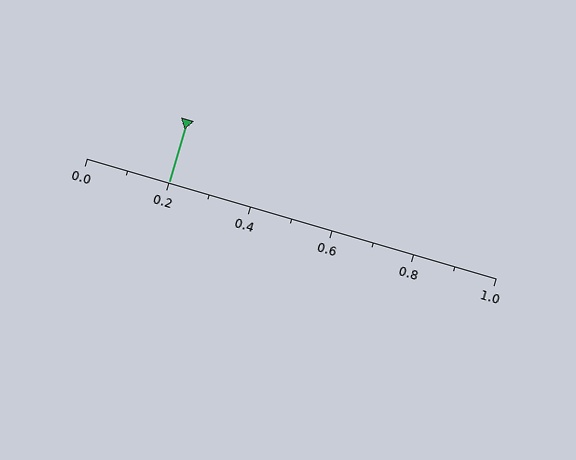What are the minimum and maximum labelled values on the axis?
The axis runs from 0.0 to 1.0.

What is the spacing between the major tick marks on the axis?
The major ticks are spaced 0.2 apart.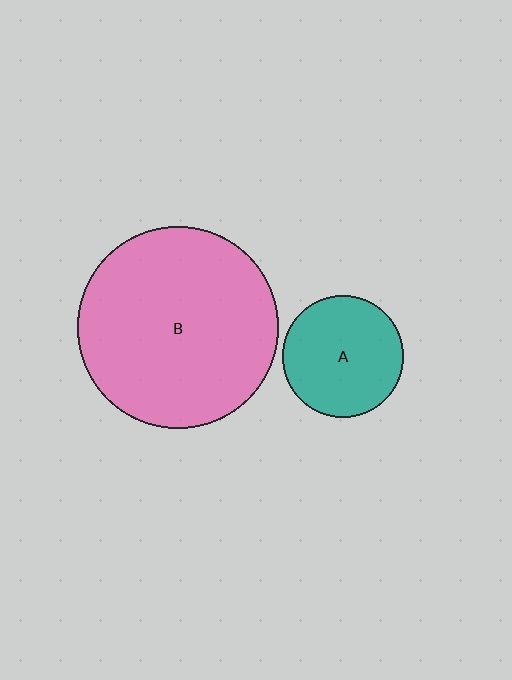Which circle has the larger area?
Circle B (pink).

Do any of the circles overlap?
No, none of the circles overlap.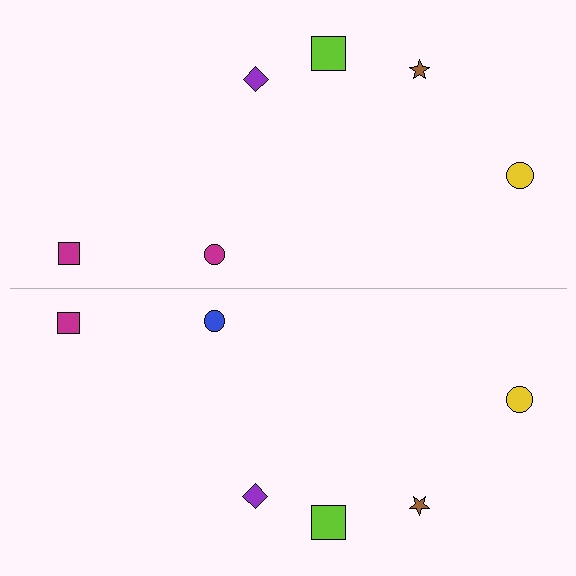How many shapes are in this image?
There are 12 shapes in this image.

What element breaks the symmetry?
The blue circle on the bottom side breaks the symmetry — its mirror counterpart is magenta.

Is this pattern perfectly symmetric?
No, the pattern is not perfectly symmetric. The blue circle on the bottom side breaks the symmetry — its mirror counterpart is magenta.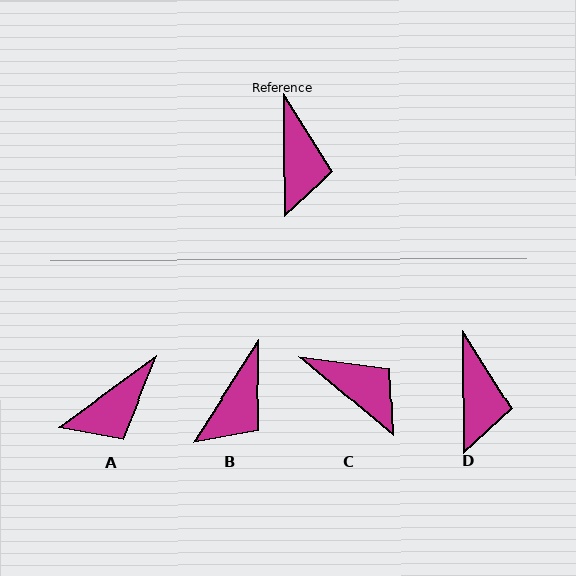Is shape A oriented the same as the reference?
No, it is off by about 54 degrees.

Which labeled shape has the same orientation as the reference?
D.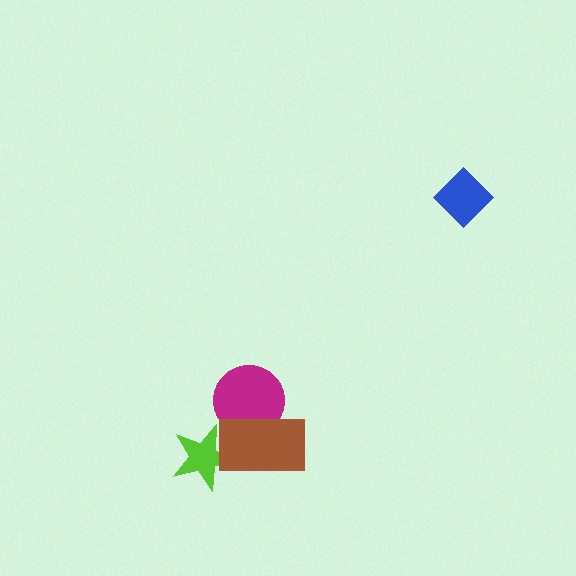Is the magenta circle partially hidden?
Yes, it is partially covered by another shape.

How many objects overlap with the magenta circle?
1 object overlaps with the magenta circle.